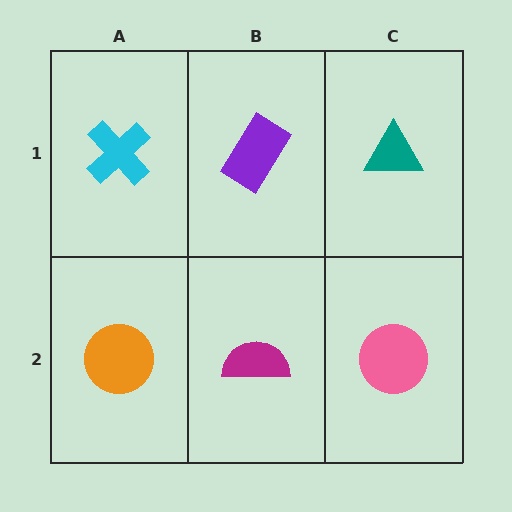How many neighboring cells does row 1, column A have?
2.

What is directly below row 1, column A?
An orange circle.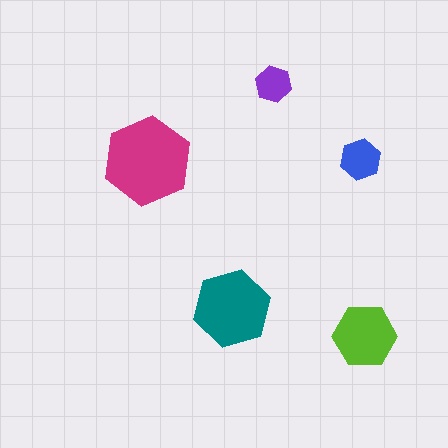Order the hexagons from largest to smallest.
the magenta one, the teal one, the lime one, the blue one, the purple one.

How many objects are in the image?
There are 5 objects in the image.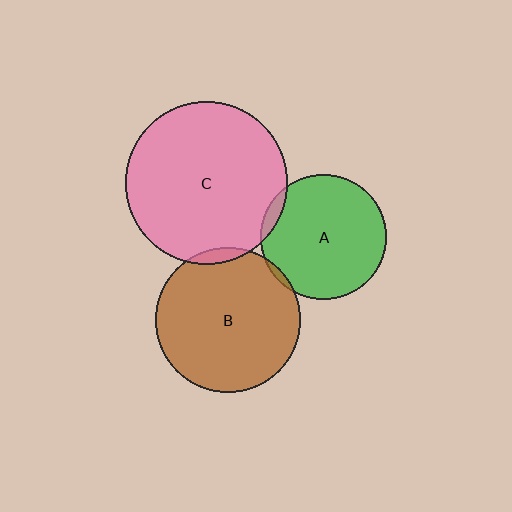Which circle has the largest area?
Circle C (pink).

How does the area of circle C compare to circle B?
Approximately 1.2 times.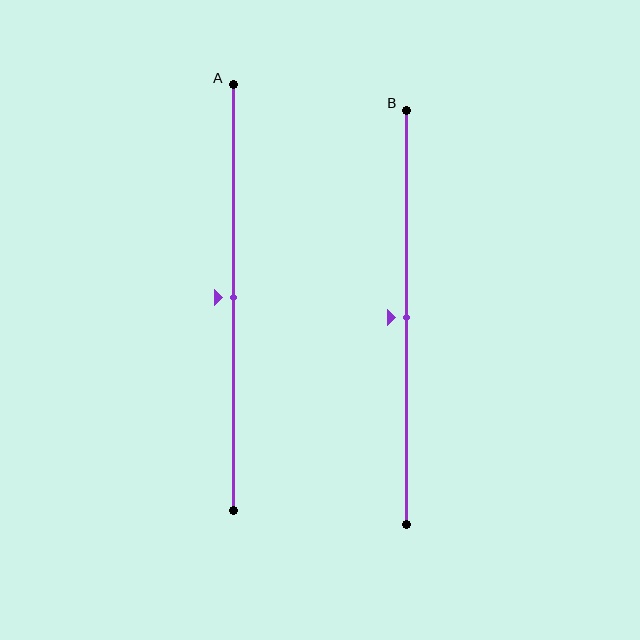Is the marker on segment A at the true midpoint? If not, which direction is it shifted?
Yes, the marker on segment A is at the true midpoint.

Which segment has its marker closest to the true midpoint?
Segment A has its marker closest to the true midpoint.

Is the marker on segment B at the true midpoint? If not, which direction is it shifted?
Yes, the marker on segment B is at the true midpoint.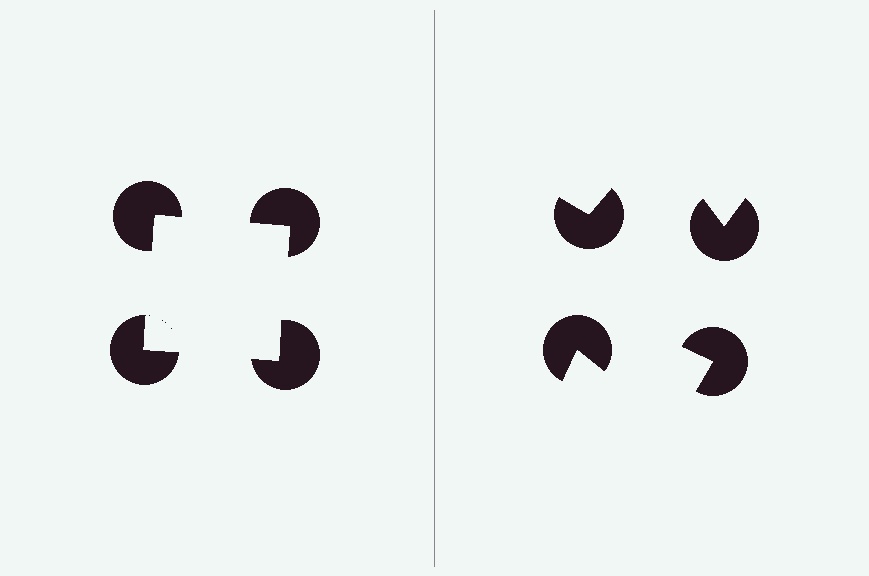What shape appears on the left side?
An illusory square.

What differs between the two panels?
The pac-man discs are positioned identically on both sides; only the wedge orientations differ. On the left they align to a square; on the right they are misaligned.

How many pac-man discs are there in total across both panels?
8 — 4 on each side.